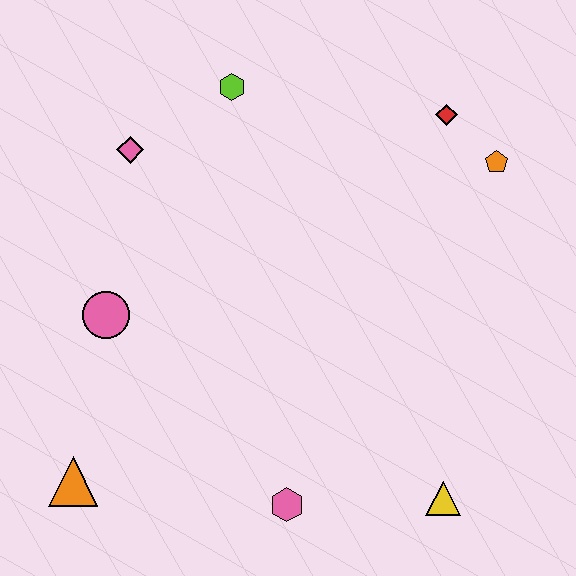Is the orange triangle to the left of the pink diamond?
Yes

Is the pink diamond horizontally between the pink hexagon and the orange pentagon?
No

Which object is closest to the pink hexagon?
The yellow triangle is closest to the pink hexagon.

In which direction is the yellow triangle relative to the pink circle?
The yellow triangle is to the right of the pink circle.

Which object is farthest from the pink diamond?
The yellow triangle is farthest from the pink diamond.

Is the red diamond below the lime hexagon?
Yes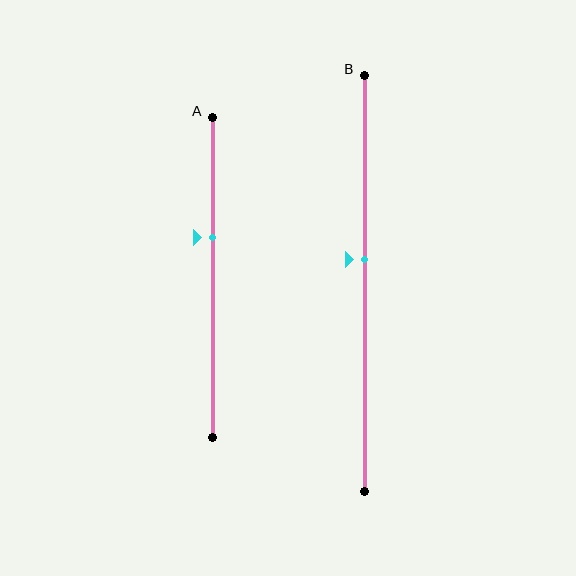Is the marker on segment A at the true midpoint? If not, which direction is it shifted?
No, the marker on segment A is shifted upward by about 13% of the segment length.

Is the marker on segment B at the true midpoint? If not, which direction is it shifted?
No, the marker on segment B is shifted upward by about 6% of the segment length.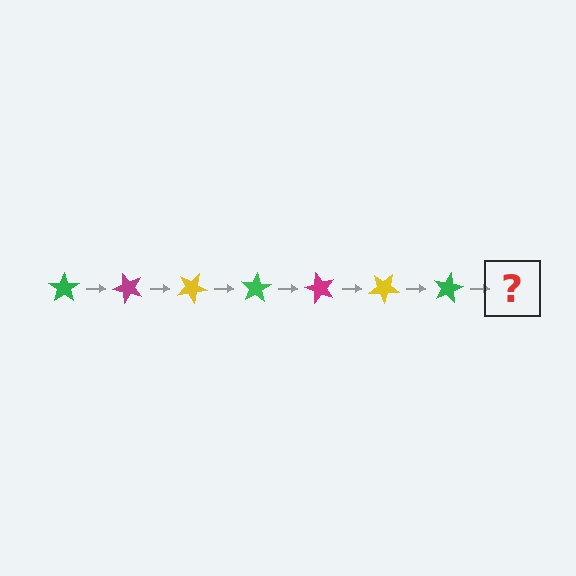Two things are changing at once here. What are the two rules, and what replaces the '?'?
The two rules are that it rotates 50 degrees each step and the color cycles through green, magenta, and yellow. The '?' should be a magenta star, rotated 350 degrees from the start.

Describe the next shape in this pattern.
It should be a magenta star, rotated 350 degrees from the start.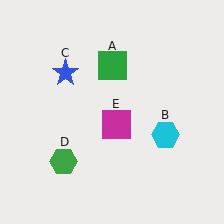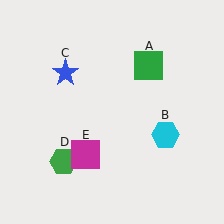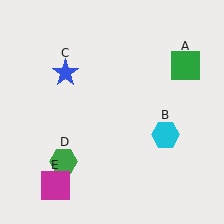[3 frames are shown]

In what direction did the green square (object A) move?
The green square (object A) moved right.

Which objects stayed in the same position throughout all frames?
Cyan hexagon (object B) and blue star (object C) and green hexagon (object D) remained stationary.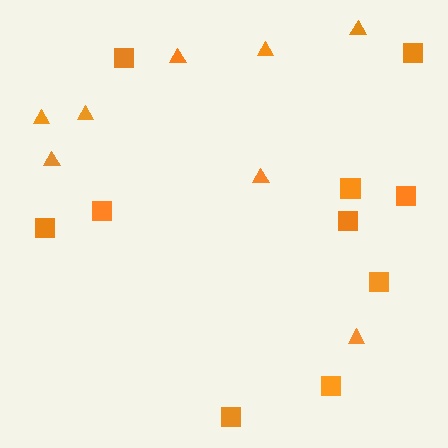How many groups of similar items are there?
There are 2 groups: one group of triangles (8) and one group of squares (10).